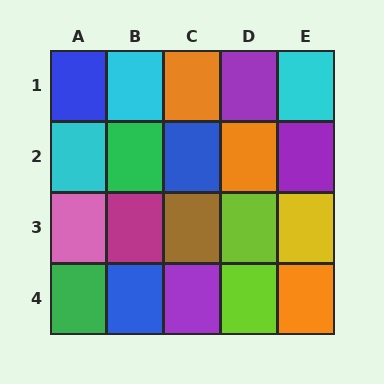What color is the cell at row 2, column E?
Purple.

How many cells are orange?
3 cells are orange.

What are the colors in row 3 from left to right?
Pink, magenta, brown, lime, yellow.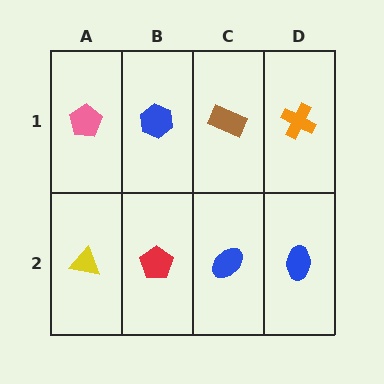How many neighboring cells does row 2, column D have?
2.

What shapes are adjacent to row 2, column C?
A brown rectangle (row 1, column C), a red pentagon (row 2, column B), a blue ellipse (row 2, column D).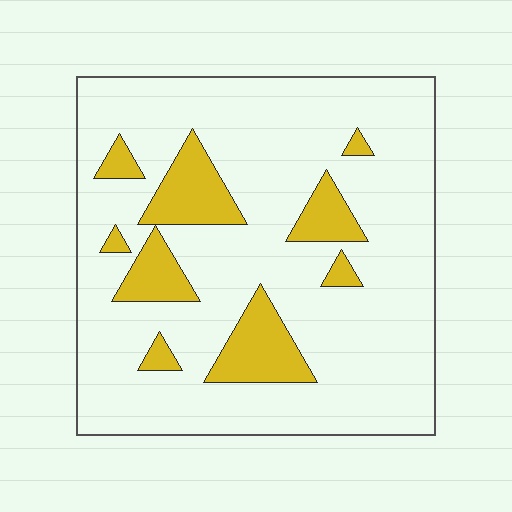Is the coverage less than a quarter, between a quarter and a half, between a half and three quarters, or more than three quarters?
Less than a quarter.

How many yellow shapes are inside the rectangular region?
9.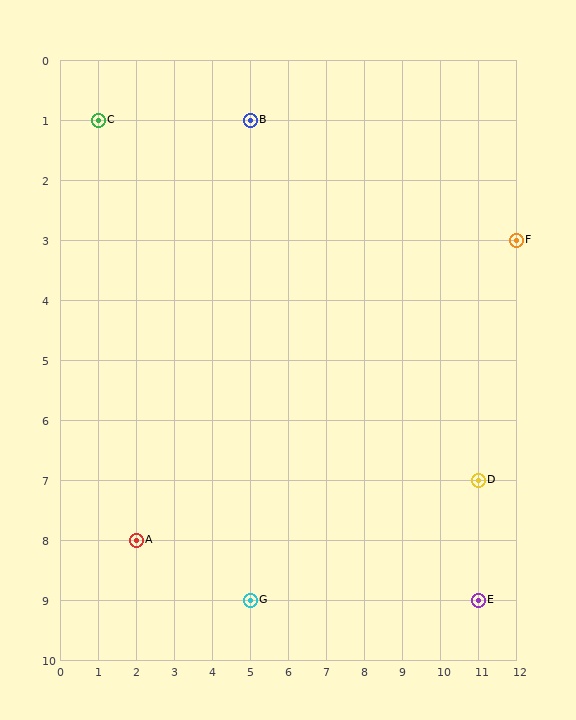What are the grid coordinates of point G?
Point G is at grid coordinates (5, 9).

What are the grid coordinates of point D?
Point D is at grid coordinates (11, 7).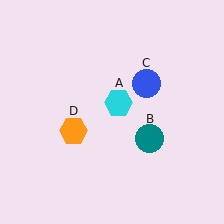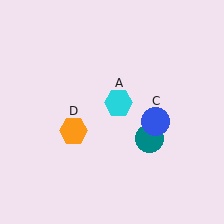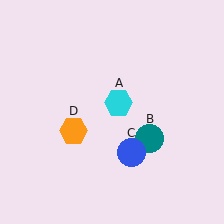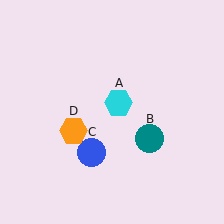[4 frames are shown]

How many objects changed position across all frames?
1 object changed position: blue circle (object C).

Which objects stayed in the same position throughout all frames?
Cyan hexagon (object A) and teal circle (object B) and orange hexagon (object D) remained stationary.